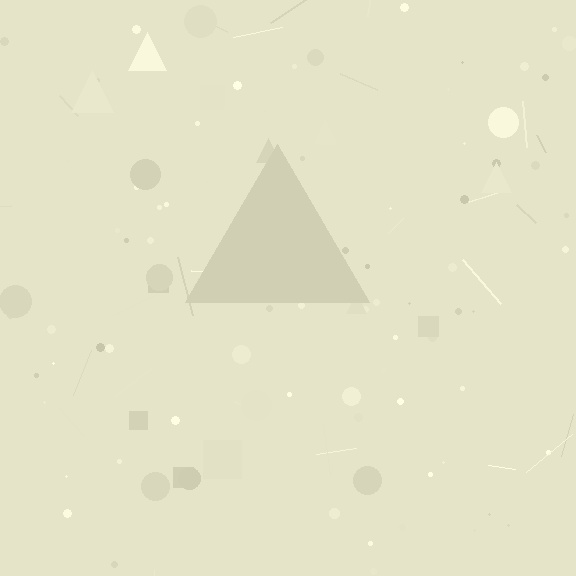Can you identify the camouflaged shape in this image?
The camouflaged shape is a triangle.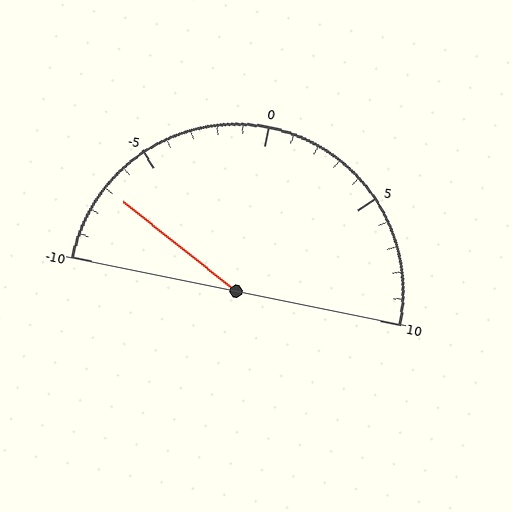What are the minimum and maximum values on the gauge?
The gauge ranges from -10 to 10.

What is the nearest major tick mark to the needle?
The nearest major tick mark is -5.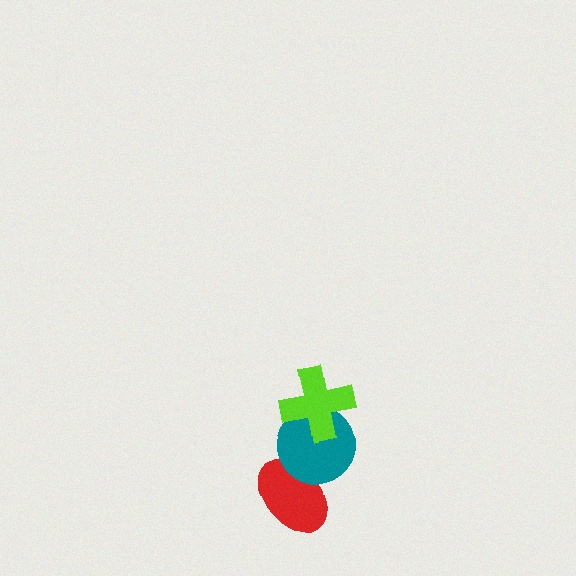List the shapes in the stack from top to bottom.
From top to bottom: the lime cross, the teal circle, the red ellipse.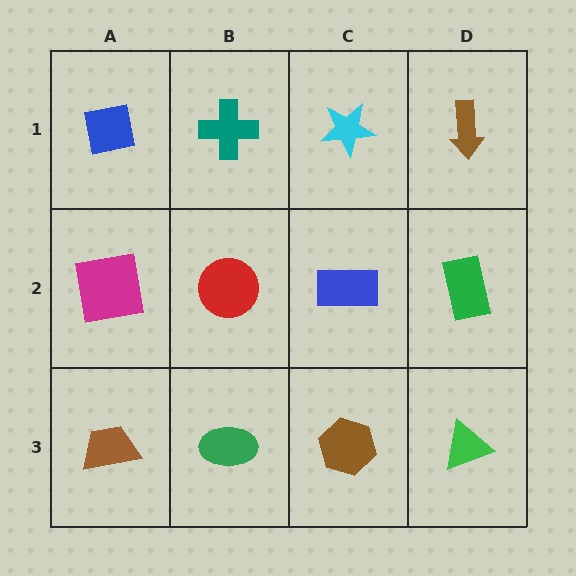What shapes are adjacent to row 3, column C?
A blue rectangle (row 2, column C), a green ellipse (row 3, column B), a green triangle (row 3, column D).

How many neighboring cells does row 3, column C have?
3.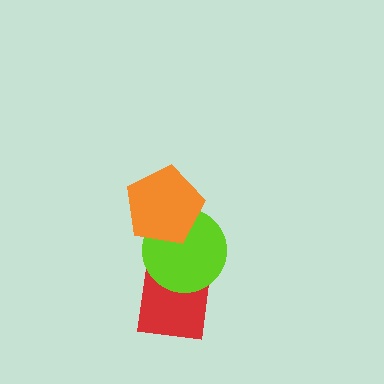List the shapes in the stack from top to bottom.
From top to bottom: the orange pentagon, the lime circle, the red square.